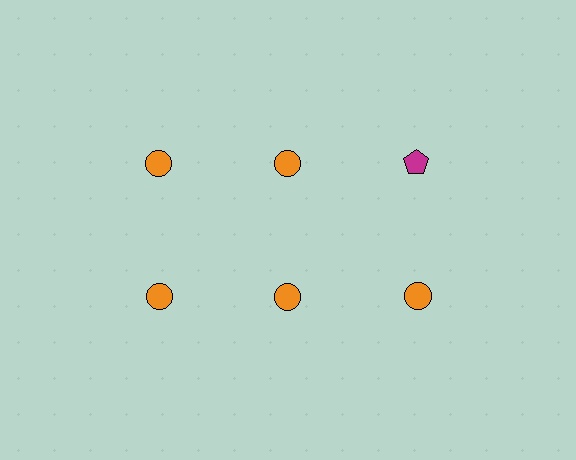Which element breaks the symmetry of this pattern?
The magenta pentagon in the top row, center column breaks the symmetry. All other shapes are orange circles.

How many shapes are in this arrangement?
There are 6 shapes arranged in a grid pattern.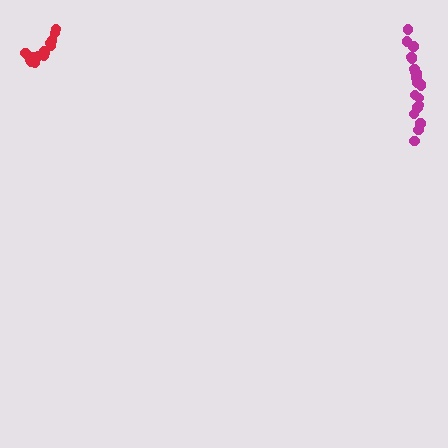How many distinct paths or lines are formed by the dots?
There are 2 distinct paths.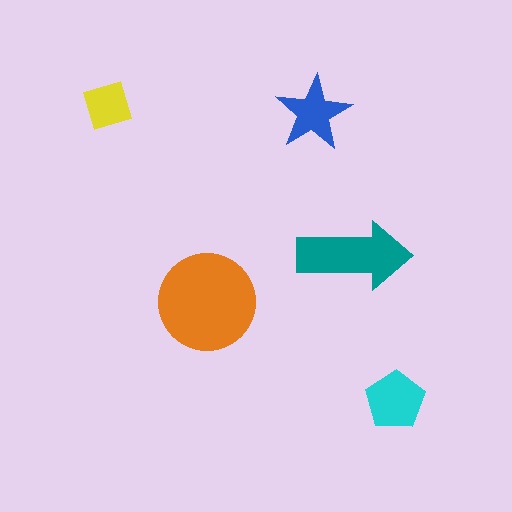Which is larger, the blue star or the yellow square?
The blue star.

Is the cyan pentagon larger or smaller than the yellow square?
Larger.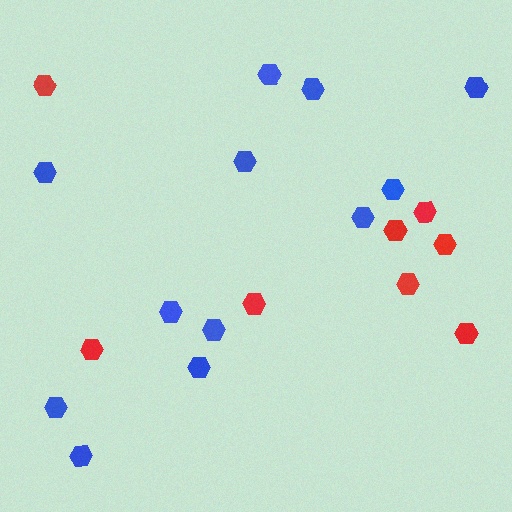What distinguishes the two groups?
There are 2 groups: one group of red hexagons (8) and one group of blue hexagons (12).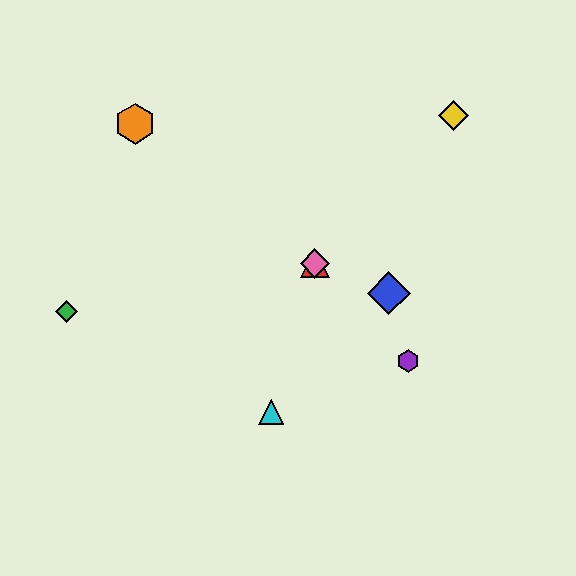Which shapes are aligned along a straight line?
The red triangle, the purple hexagon, the pink diamond are aligned along a straight line.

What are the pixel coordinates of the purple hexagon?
The purple hexagon is at (408, 361).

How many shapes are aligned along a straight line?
3 shapes (the red triangle, the purple hexagon, the pink diamond) are aligned along a straight line.